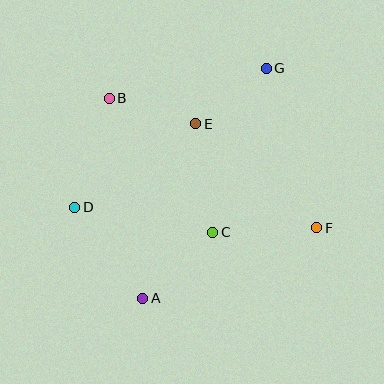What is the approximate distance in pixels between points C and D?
The distance between C and D is approximately 140 pixels.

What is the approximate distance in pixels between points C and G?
The distance between C and G is approximately 172 pixels.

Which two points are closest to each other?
Points E and G are closest to each other.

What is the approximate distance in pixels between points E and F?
The distance between E and F is approximately 160 pixels.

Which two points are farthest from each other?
Points A and G are farthest from each other.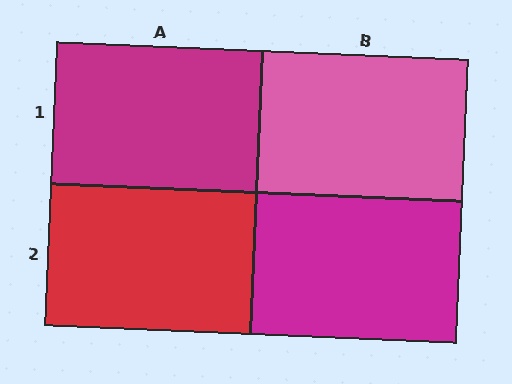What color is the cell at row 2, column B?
Magenta.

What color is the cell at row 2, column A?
Red.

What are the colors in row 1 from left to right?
Magenta, pink.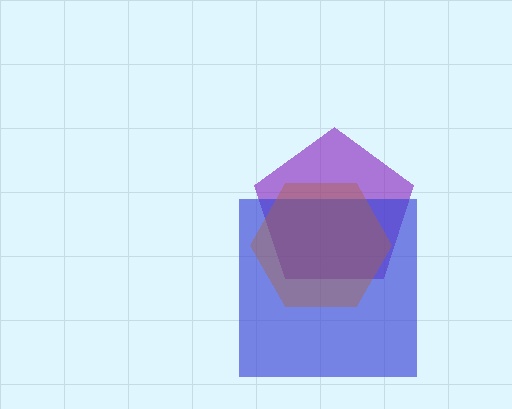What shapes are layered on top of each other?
The layered shapes are: a purple pentagon, a blue square, a brown hexagon.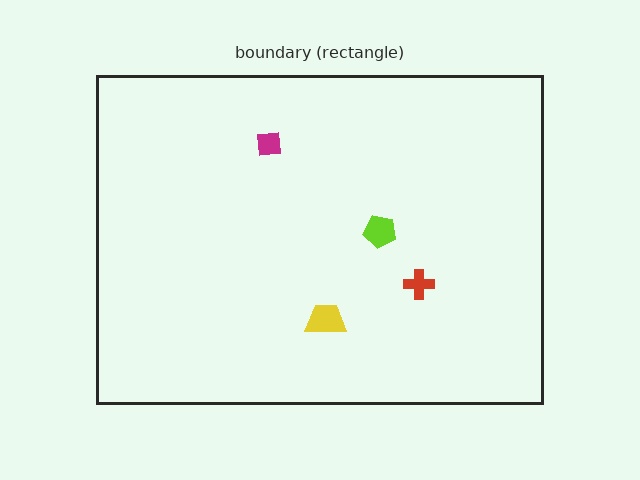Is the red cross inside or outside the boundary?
Inside.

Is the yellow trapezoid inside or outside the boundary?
Inside.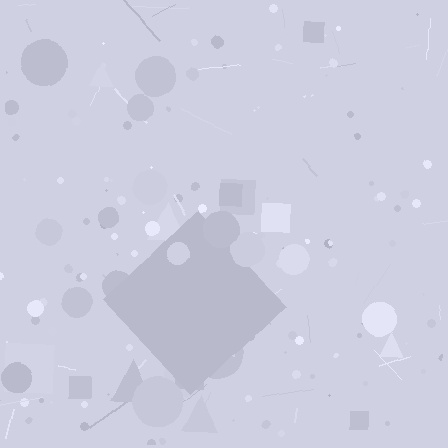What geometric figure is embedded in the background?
A diamond is embedded in the background.